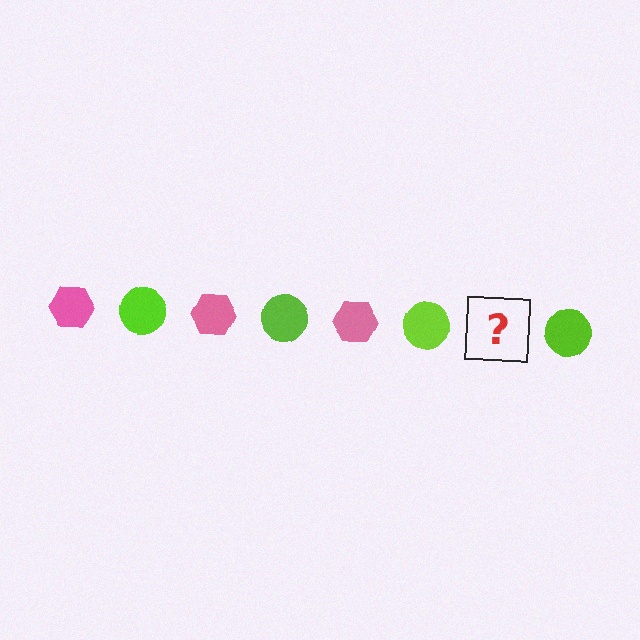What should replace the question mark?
The question mark should be replaced with a pink hexagon.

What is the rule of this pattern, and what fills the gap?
The rule is that the pattern alternates between pink hexagon and lime circle. The gap should be filled with a pink hexagon.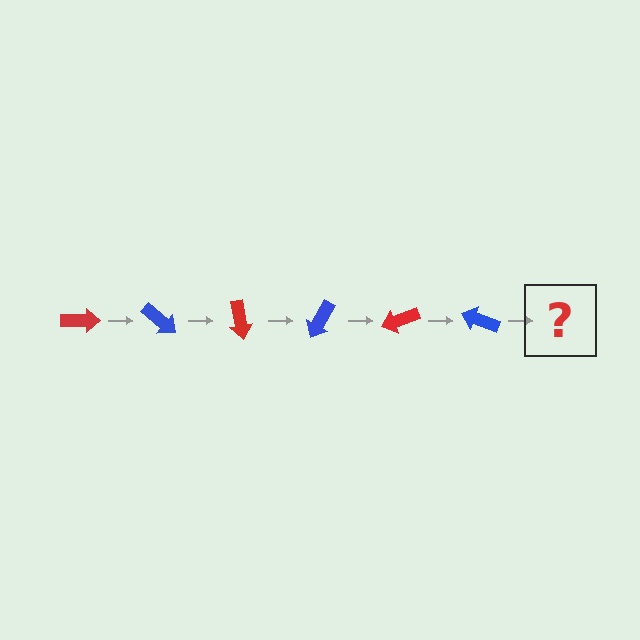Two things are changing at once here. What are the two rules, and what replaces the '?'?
The two rules are that it rotates 40 degrees each step and the color cycles through red and blue. The '?' should be a red arrow, rotated 240 degrees from the start.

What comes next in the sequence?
The next element should be a red arrow, rotated 240 degrees from the start.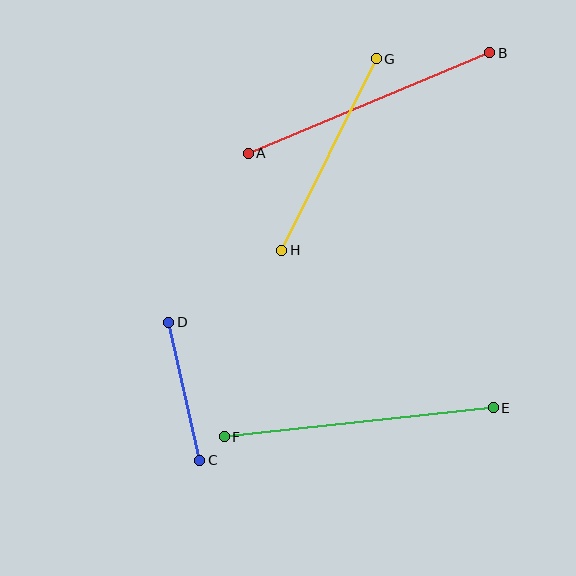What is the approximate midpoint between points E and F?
The midpoint is at approximately (359, 422) pixels.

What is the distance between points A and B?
The distance is approximately 261 pixels.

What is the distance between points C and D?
The distance is approximately 142 pixels.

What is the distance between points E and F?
The distance is approximately 271 pixels.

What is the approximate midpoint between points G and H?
The midpoint is at approximately (329, 155) pixels.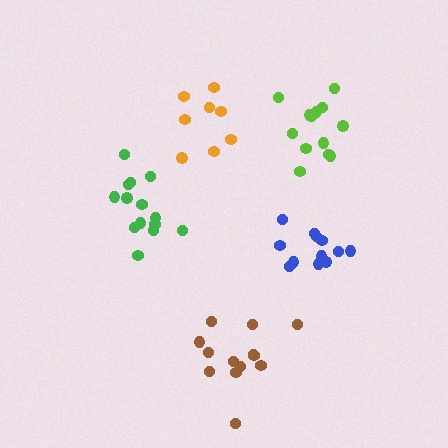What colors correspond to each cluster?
The clusters are colored: lime, green, blue, brown, orange.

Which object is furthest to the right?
The blue cluster is rightmost.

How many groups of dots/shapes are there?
There are 5 groups.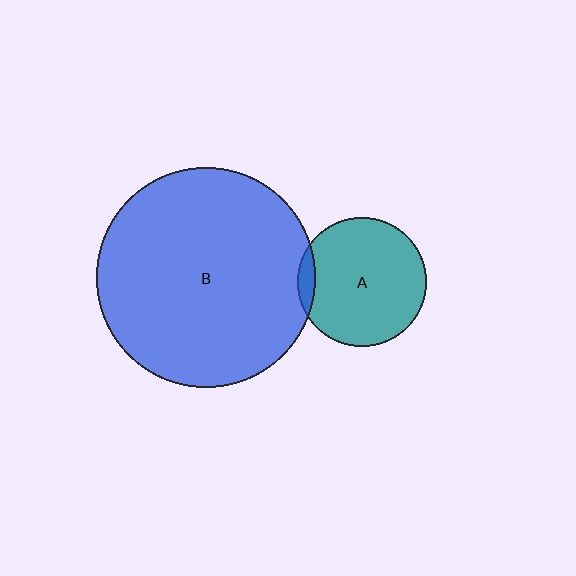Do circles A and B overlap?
Yes.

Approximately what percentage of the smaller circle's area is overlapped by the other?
Approximately 5%.